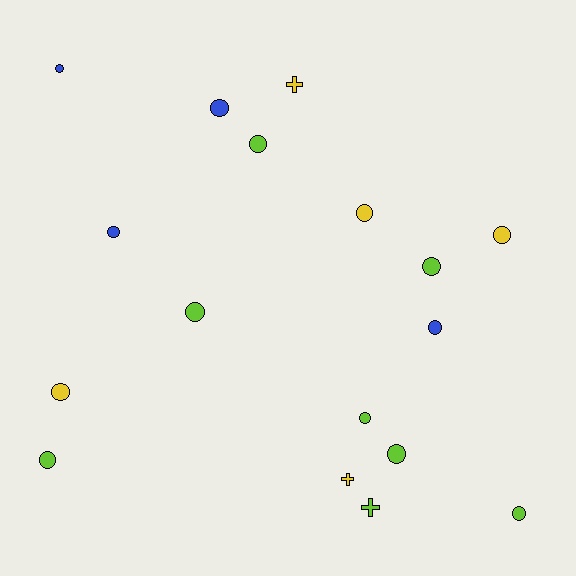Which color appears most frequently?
Lime, with 8 objects.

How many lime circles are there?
There are 7 lime circles.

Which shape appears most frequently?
Circle, with 14 objects.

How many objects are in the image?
There are 17 objects.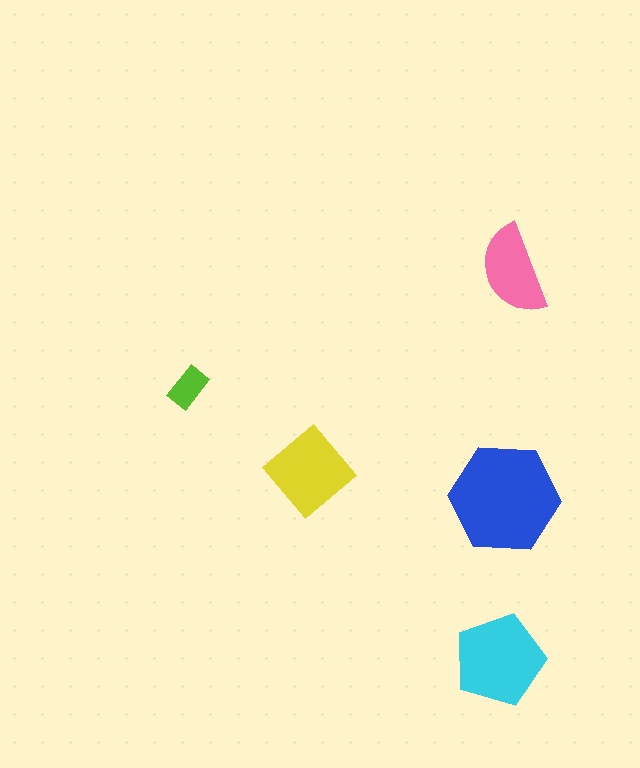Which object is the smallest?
The lime rectangle.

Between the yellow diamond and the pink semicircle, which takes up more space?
The yellow diamond.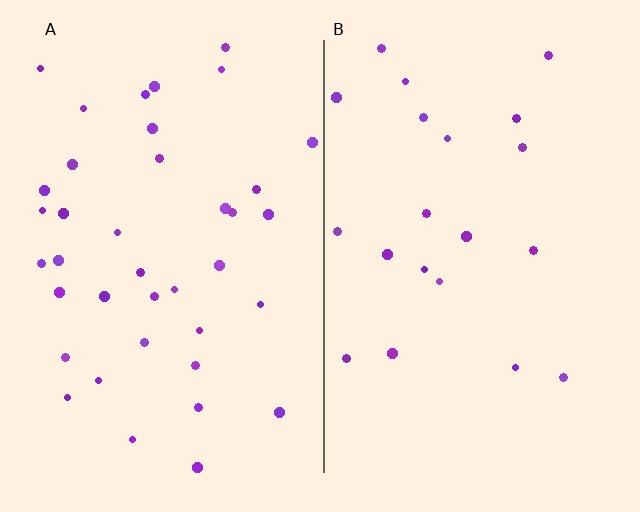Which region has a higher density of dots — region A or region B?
A (the left).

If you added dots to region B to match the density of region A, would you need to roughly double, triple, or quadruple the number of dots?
Approximately double.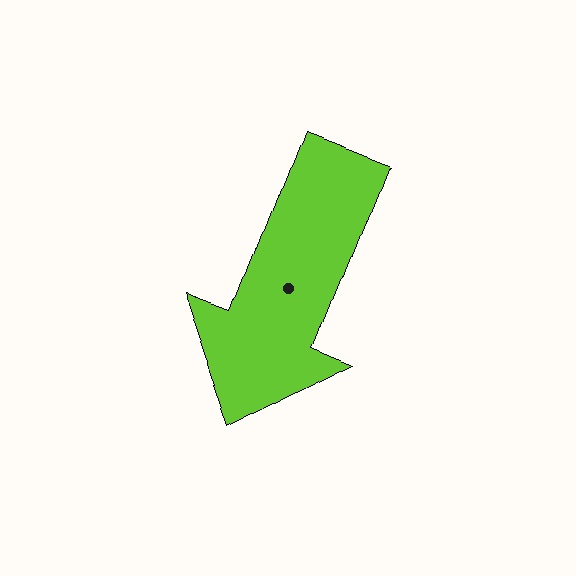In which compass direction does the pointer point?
South.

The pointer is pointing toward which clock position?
Roughly 7 o'clock.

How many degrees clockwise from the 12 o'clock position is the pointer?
Approximately 201 degrees.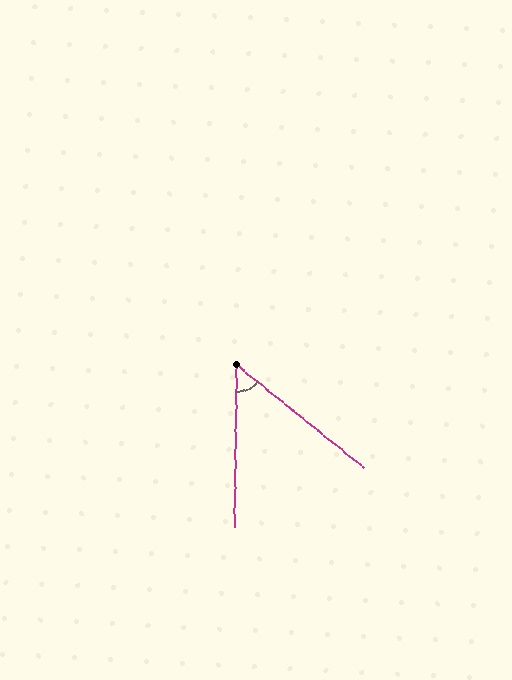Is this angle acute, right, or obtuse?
It is acute.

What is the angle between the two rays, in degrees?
Approximately 52 degrees.